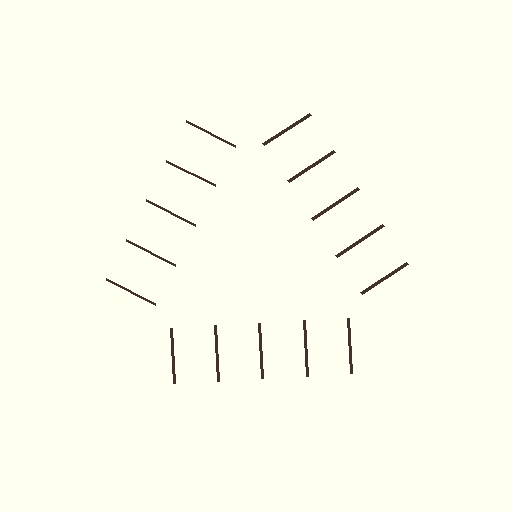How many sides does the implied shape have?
3 sides — the line-ends trace a triangle.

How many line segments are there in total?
15 — 5 along each of the 3 edges.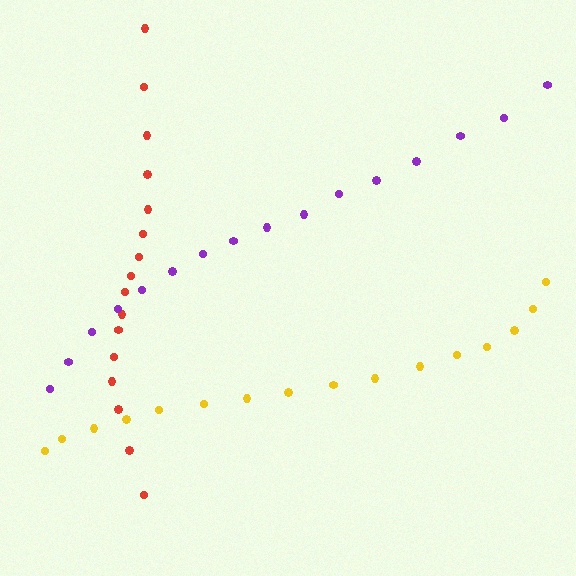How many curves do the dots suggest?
There are 3 distinct paths.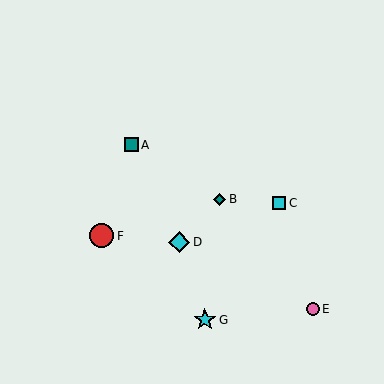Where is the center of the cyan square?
The center of the cyan square is at (279, 203).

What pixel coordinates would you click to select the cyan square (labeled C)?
Click at (279, 203) to select the cyan square C.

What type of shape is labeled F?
Shape F is a red circle.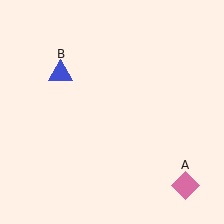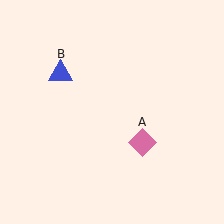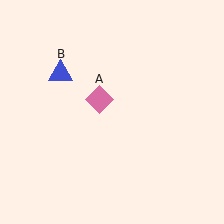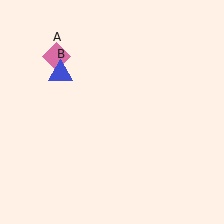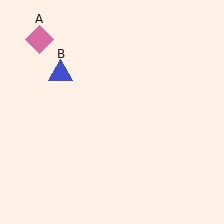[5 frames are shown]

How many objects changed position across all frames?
1 object changed position: pink diamond (object A).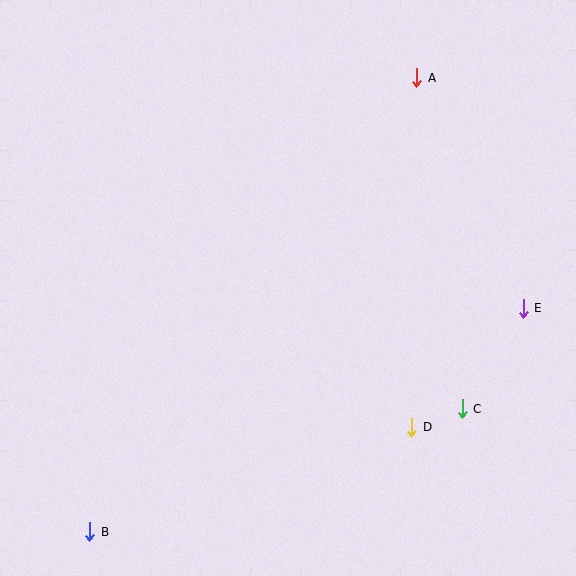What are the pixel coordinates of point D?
Point D is at (412, 427).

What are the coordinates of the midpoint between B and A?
The midpoint between B and A is at (253, 305).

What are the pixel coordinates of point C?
Point C is at (462, 409).